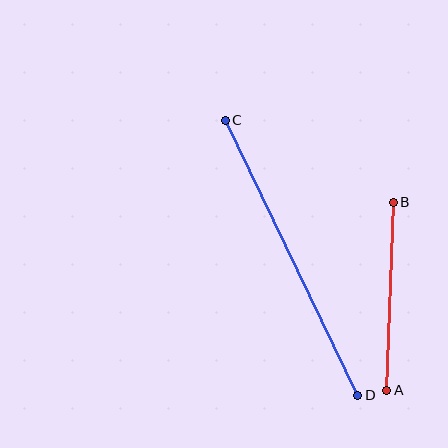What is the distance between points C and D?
The distance is approximately 306 pixels.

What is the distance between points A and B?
The distance is approximately 188 pixels.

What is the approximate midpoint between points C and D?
The midpoint is at approximately (291, 258) pixels.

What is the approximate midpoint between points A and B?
The midpoint is at approximately (390, 296) pixels.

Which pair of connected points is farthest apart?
Points C and D are farthest apart.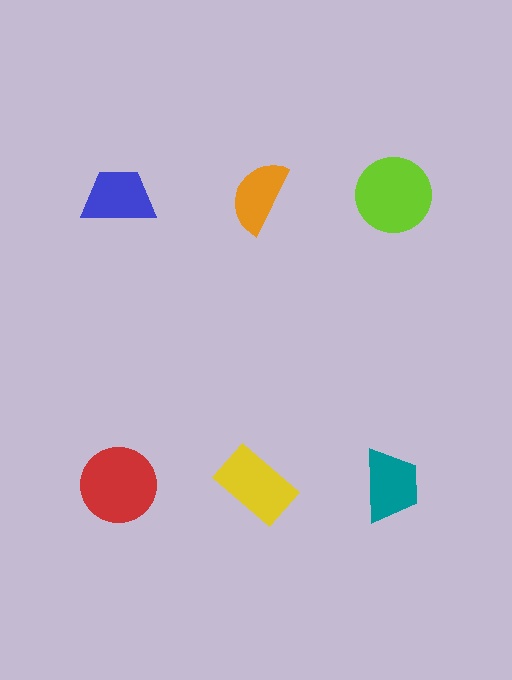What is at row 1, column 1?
A blue trapezoid.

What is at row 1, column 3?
A lime circle.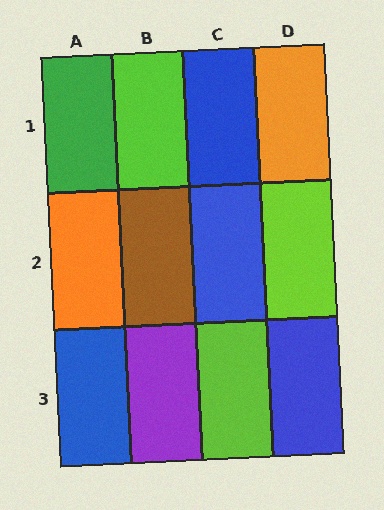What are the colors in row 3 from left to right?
Blue, purple, lime, blue.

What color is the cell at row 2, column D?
Lime.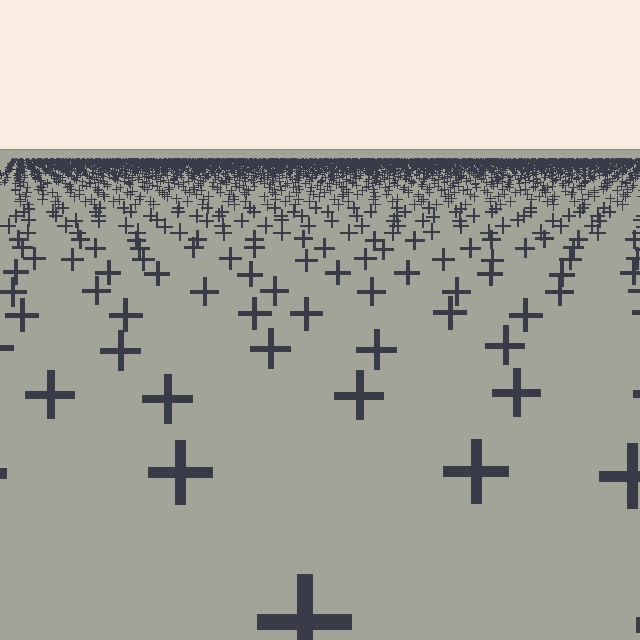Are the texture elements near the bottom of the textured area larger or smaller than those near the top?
Larger. Near the bottom, elements are closer to the viewer and appear at a bigger on-screen size.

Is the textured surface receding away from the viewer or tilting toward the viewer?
The surface is receding away from the viewer. Texture elements get smaller and denser toward the top.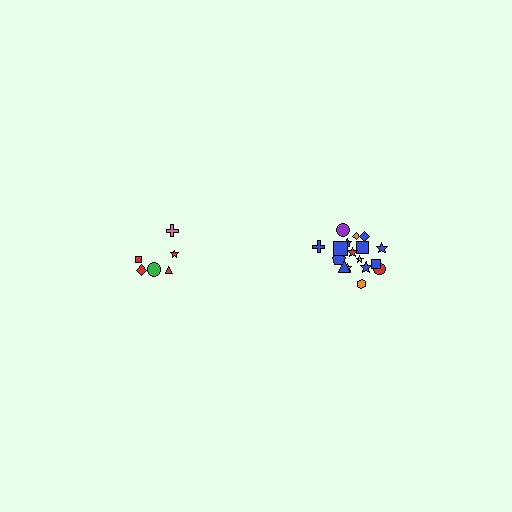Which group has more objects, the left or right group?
The right group.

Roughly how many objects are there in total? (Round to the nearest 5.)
Roughly 25 objects in total.